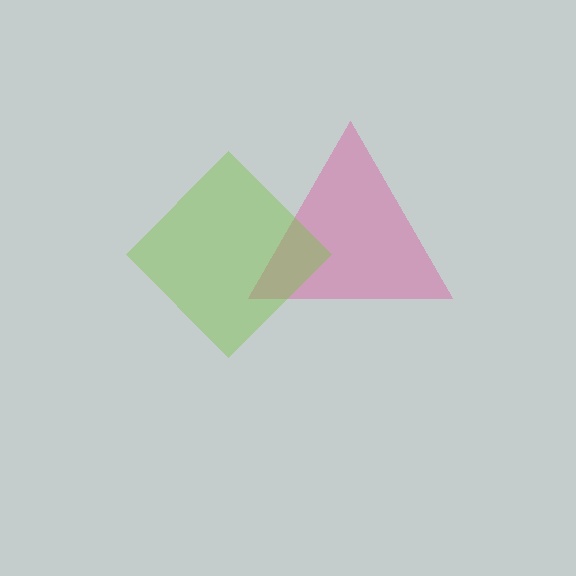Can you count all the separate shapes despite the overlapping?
Yes, there are 2 separate shapes.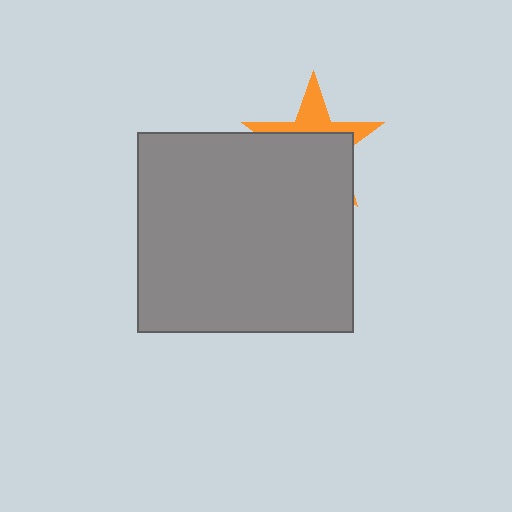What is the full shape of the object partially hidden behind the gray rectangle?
The partially hidden object is an orange star.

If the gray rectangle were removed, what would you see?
You would see the complete orange star.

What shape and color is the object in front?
The object in front is a gray rectangle.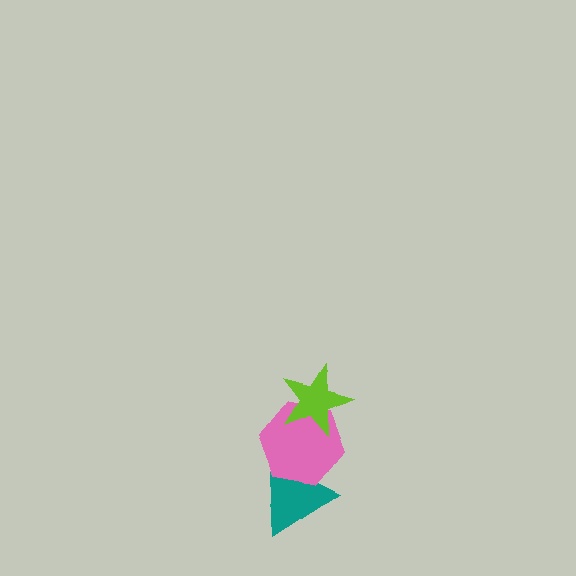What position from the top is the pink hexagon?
The pink hexagon is 2nd from the top.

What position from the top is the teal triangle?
The teal triangle is 3rd from the top.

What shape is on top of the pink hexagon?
The lime star is on top of the pink hexagon.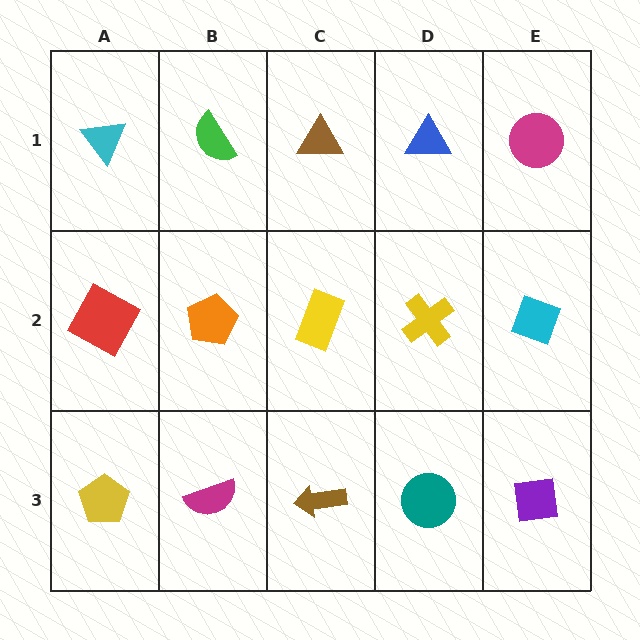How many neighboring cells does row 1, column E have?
2.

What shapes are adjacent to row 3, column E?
A cyan diamond (row 2, column E), a teal circle (row 3, column D).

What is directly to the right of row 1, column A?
A green semicircle.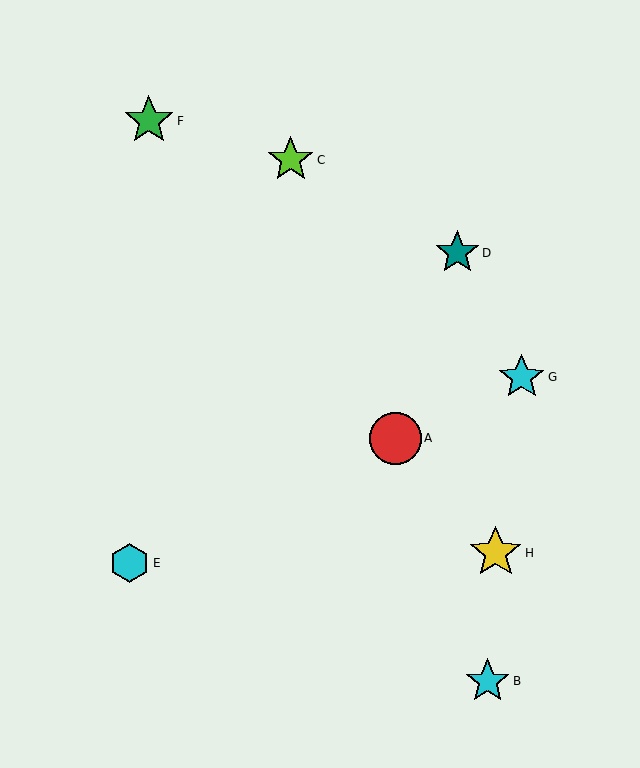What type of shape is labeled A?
Shape A is a red circle.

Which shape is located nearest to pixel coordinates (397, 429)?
The red circle (labeled A) at (395, 438) is nearest to that location.